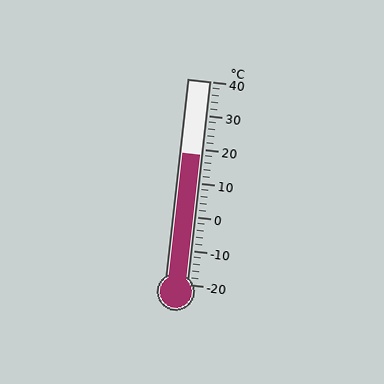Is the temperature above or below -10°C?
The temperature is above -10°C.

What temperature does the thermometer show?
The thermometer shows approximately 18°C.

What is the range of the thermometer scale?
The thermometer scale ranges from -20°C to 40°C.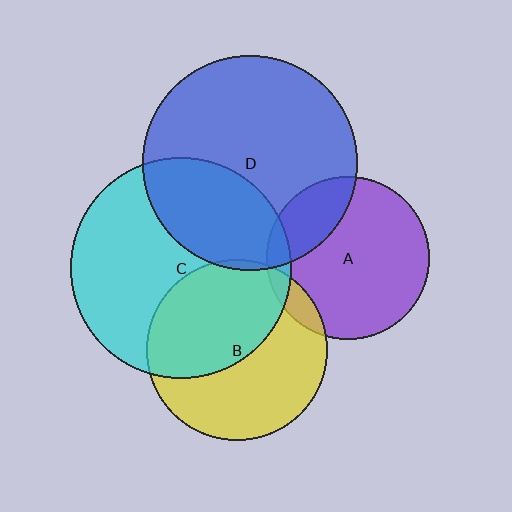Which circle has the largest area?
Circle C (cyan).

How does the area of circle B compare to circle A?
Approximately 1.2 times.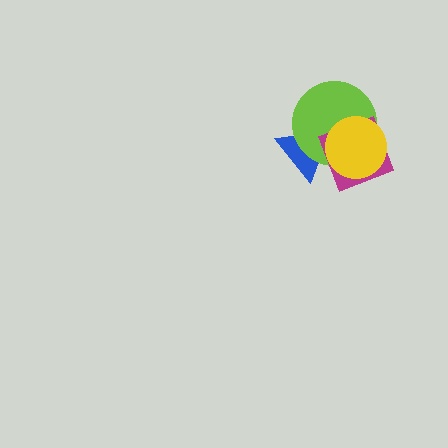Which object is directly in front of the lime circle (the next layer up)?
The magenta diamond is directly in front of the lime circle.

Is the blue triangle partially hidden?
Yes, it is partially covered by another shape.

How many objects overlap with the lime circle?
3 objects overlap with the lime circle.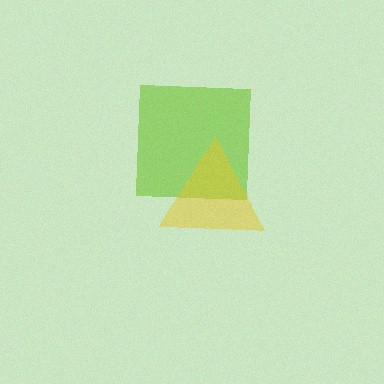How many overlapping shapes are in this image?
There are 2 overlapping shapes in the image.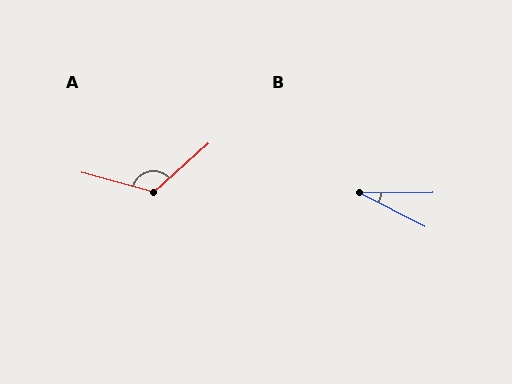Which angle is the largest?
A, at approximately 123 degrees.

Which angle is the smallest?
B, at approximately 28 degrees.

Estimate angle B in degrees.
Approximately 28 degrees.